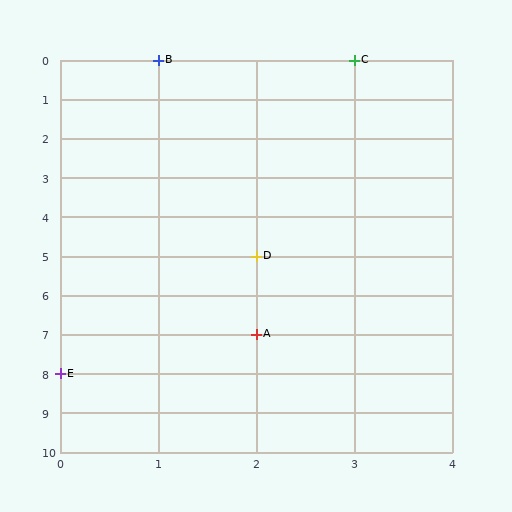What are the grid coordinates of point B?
Point B is at grid coordinates (1, 0).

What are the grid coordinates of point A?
Point A is at grid coordinates (2, 7).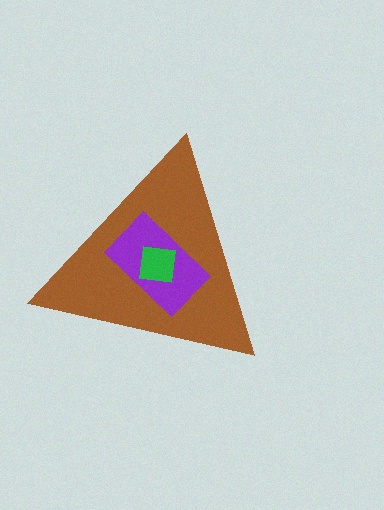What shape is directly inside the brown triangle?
The purple rectangle.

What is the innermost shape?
The green square.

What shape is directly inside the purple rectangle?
The green square.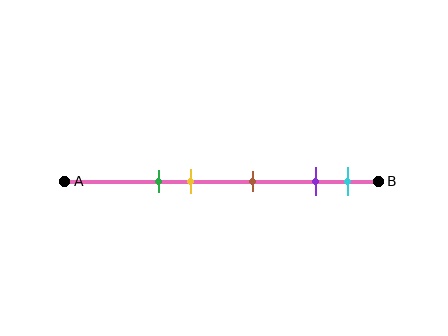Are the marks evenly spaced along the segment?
No, the marks are not evenly spaced.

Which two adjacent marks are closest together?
The purple and cyan marks are the closest adjacent pair.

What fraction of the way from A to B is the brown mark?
The brown mark is approximately 60% (0.6) of the way from A to B.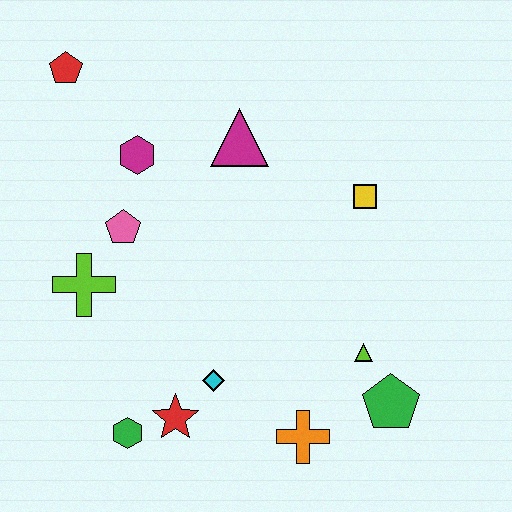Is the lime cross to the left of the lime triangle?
Yes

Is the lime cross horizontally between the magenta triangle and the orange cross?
No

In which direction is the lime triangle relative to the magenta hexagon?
The lime triangle is to the right of the magenta hexagon.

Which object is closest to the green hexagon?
The red star is closest to the green hexagon.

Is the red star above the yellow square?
No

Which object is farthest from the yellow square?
The green hexagon is farthest from the yellow square.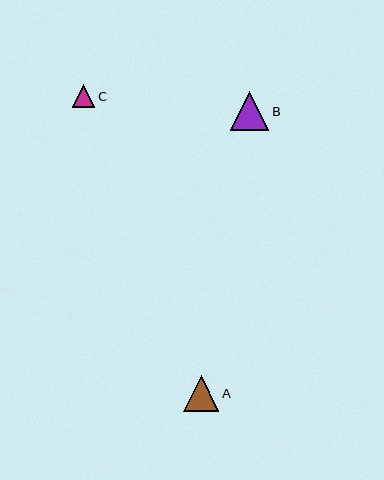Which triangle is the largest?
Triangle B is the largest with a size of approximately 39 pixels.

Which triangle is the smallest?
Triangle C is the smallest with a size of approximately 23 pixels.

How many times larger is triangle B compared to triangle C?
Triangle B is approximately 1.7 times the size of triangle C.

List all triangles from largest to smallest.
From largest to smallest: B, A, C.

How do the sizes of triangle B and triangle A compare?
Triangle B and triangle A are approximately the same size.